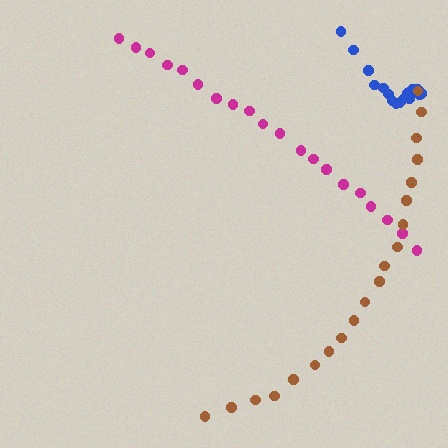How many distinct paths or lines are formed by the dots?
There are 3 distinct paths.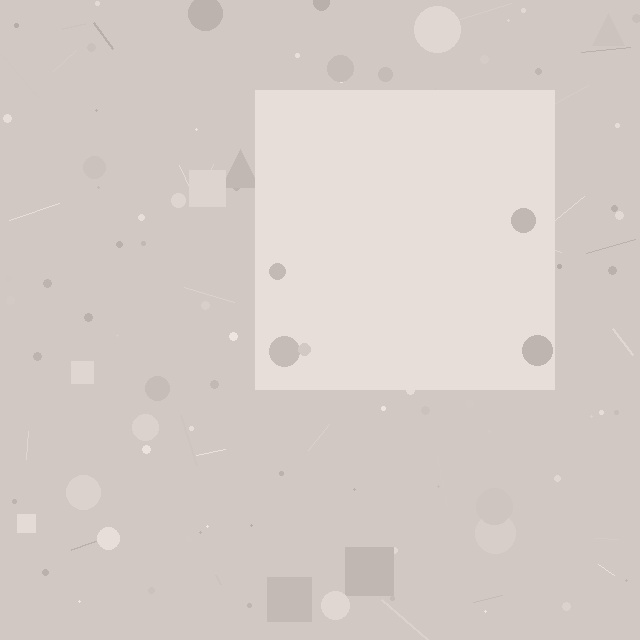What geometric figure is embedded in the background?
A square is embedded in the background.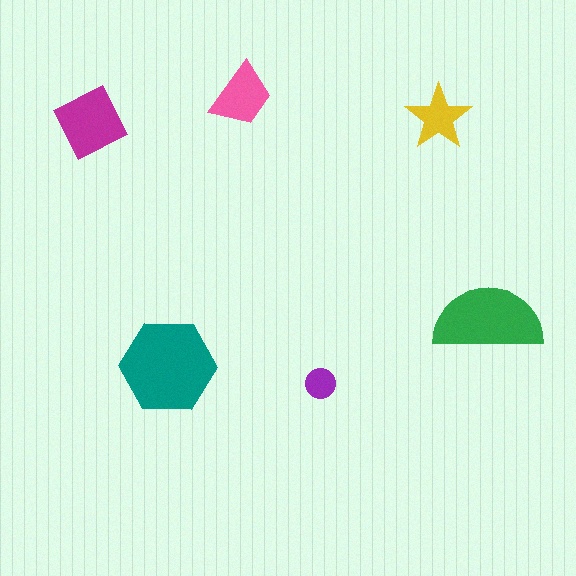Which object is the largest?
The teal hexagon.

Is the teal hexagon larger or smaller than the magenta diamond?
Larger.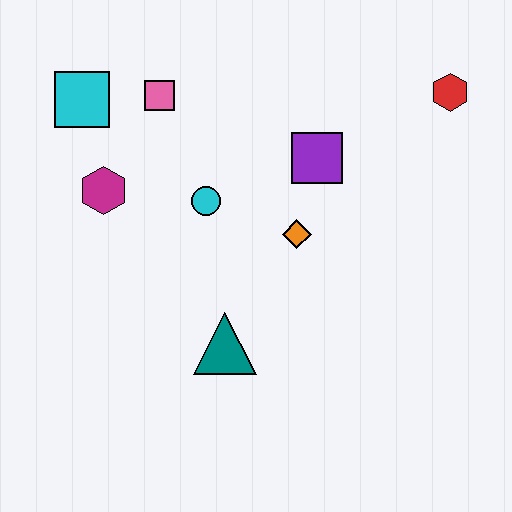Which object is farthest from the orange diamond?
The cyan square is farthest from the orange diamond.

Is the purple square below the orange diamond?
No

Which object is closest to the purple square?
The orange diamond is closest to the purple square.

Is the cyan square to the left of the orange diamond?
Yes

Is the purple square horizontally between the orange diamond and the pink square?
No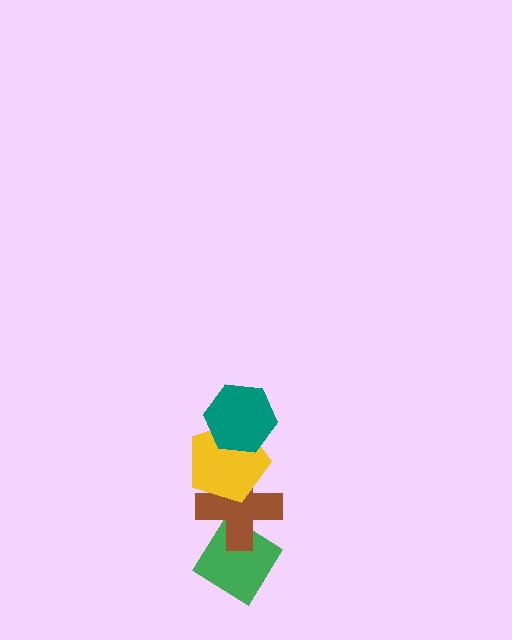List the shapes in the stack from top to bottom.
From top to bottom: the teal hexagon, the yellow pentagon, the brown cross, the green diamond.